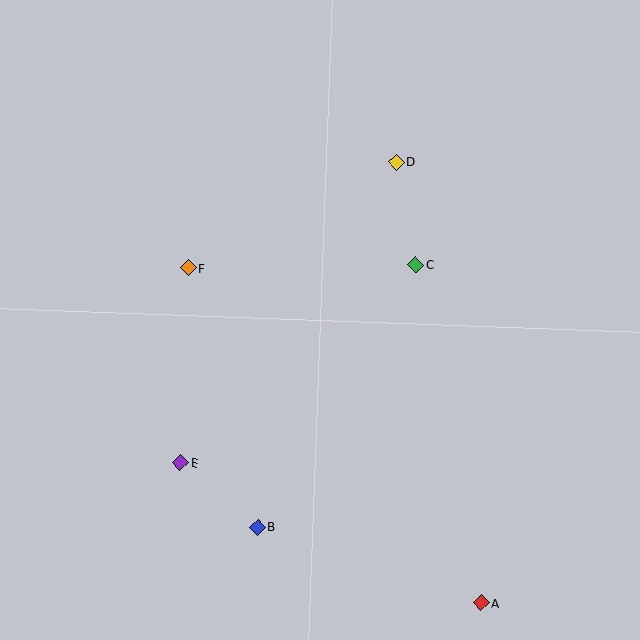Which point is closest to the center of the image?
Point C at (416, 265) is closest to the center.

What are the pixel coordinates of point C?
Point C is at (416, 265).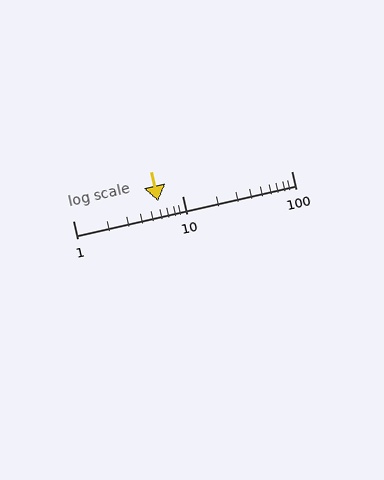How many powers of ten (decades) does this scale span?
The scale spans 2 decades, from 1 to 100.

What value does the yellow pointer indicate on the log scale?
The pointer indicates approximately 6.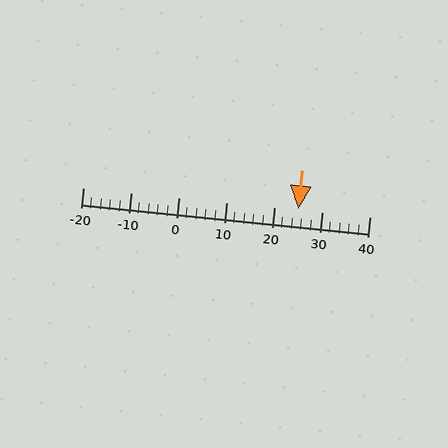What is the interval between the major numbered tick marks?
The major tick marks are spaced 10 units apart.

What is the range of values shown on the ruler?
The ruler shows values from -20 to 40.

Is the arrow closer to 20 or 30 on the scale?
The arrow is closer to 30.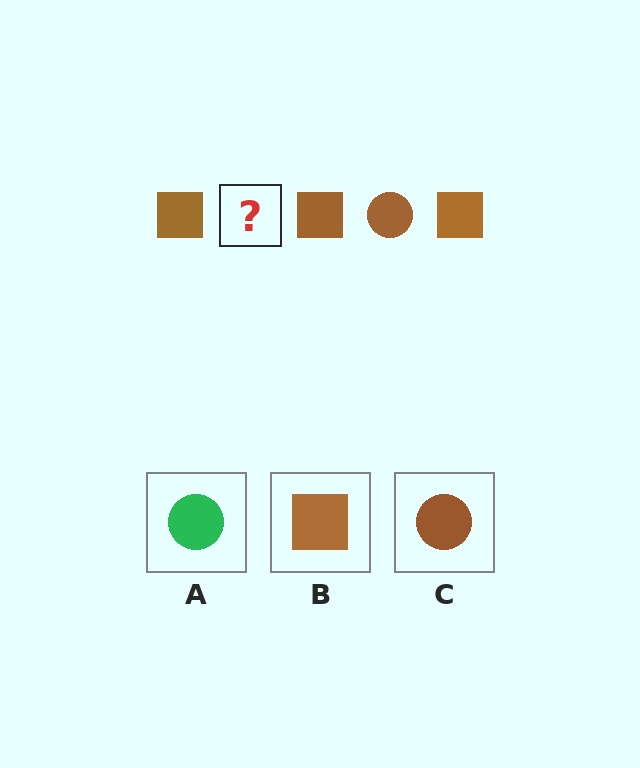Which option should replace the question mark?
Option C.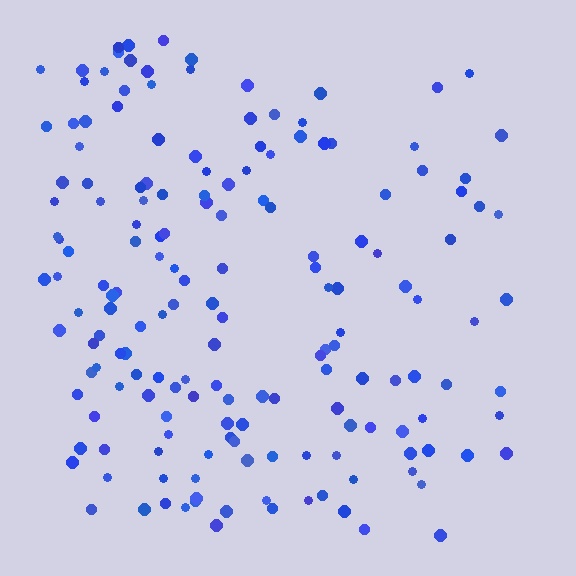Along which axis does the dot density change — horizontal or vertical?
Horizontal.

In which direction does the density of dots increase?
From right to left, with the left side densest.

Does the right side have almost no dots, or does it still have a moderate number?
Still a moderate number, just noticeably fewer than the left.